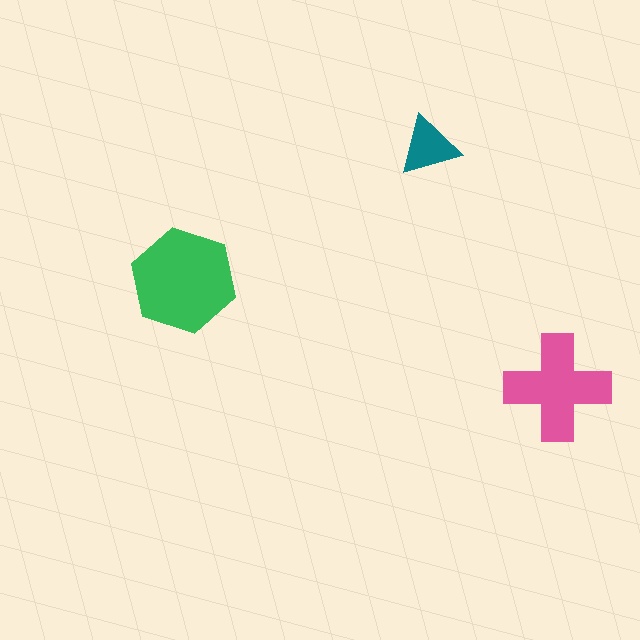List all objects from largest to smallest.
The green hexagon, the pink cross, the teal triangle.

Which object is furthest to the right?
The pink cross is rightmost.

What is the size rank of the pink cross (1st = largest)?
2nd.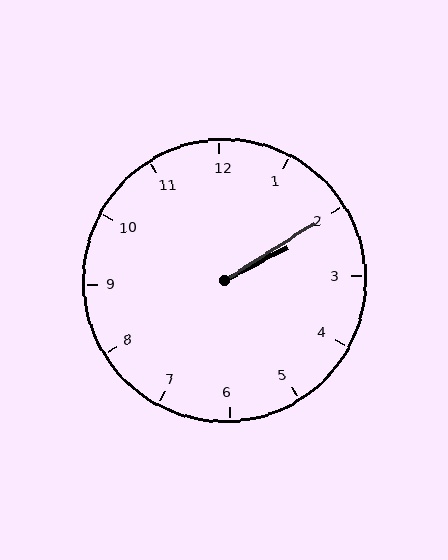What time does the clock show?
2:10.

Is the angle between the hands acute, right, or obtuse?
It is acute.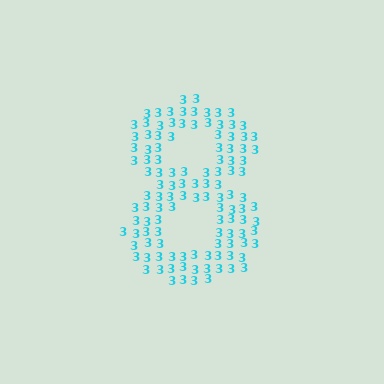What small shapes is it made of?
It is made of small digit 3's.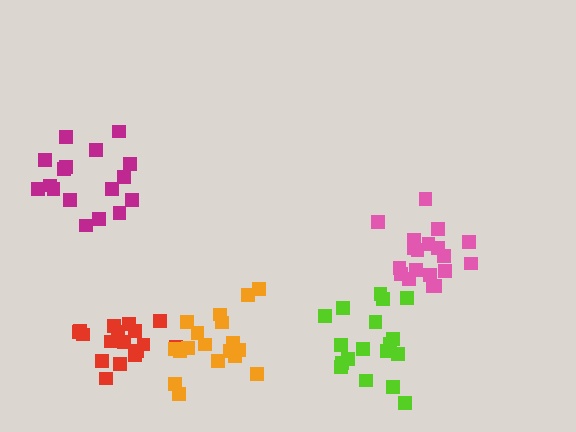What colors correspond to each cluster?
The clusters are colored: red, lime, pink, orange, magenta.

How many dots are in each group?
Group 1: 17 dots, Group 2: 18 dots, Group 3: 19 dots, Group 4: 18 dots, Group 5: 17 dots (89 total).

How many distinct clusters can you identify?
There are 5 distinct clusters.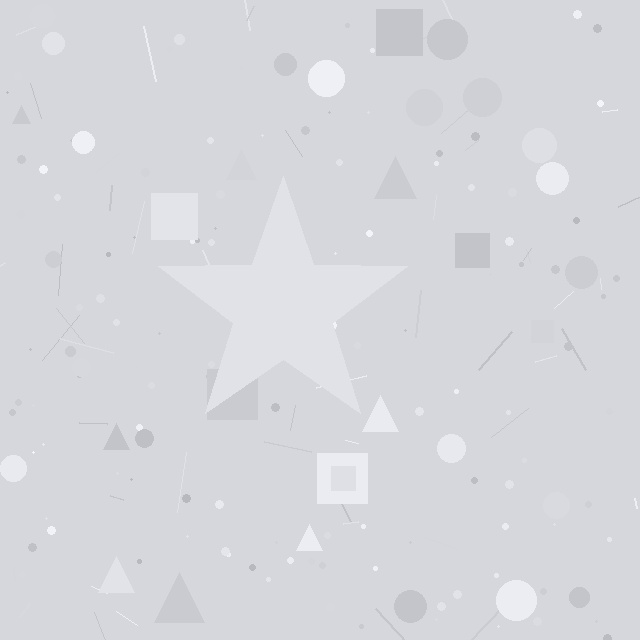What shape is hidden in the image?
A star is hidden in the image.